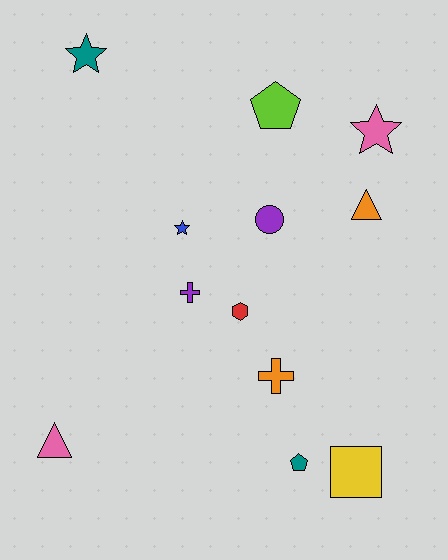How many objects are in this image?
There are 12 objects.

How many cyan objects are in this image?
There are no cyan objects.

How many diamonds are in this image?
There are no diamonds.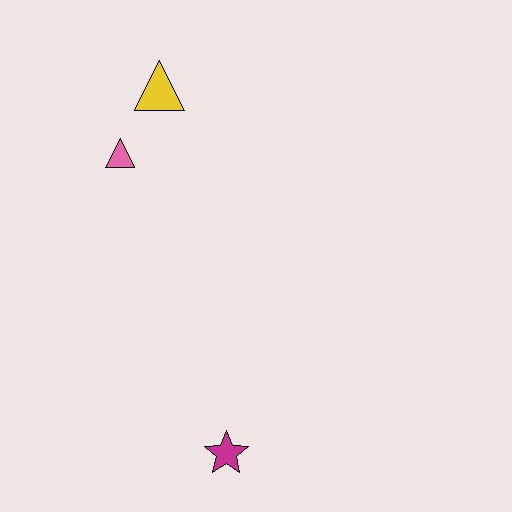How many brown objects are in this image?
There are no brown objects.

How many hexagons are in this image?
There are no hexagons.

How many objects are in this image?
There are 3 objects.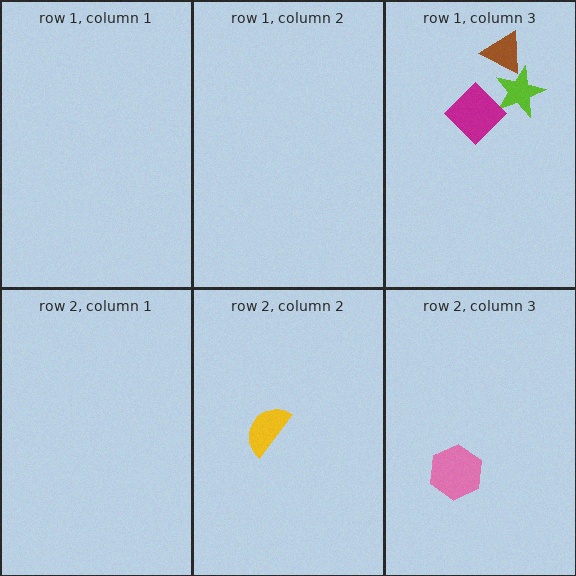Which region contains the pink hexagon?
The row 2, column 3 region.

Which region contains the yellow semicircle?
The row 2, column 2 region.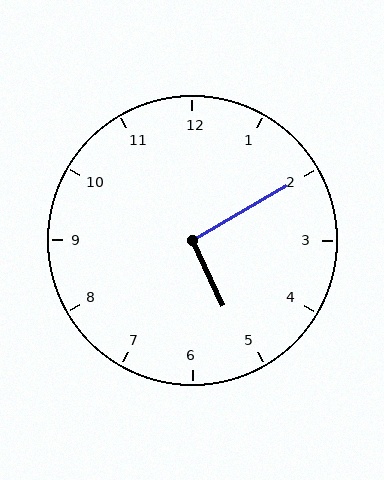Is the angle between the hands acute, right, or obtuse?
It is right.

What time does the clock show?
5:10.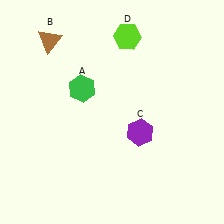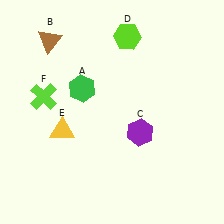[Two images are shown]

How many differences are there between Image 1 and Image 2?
There are 2 differences between the two images.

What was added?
A yellow triangle (E), a lime cross (F) were added in Image 2.